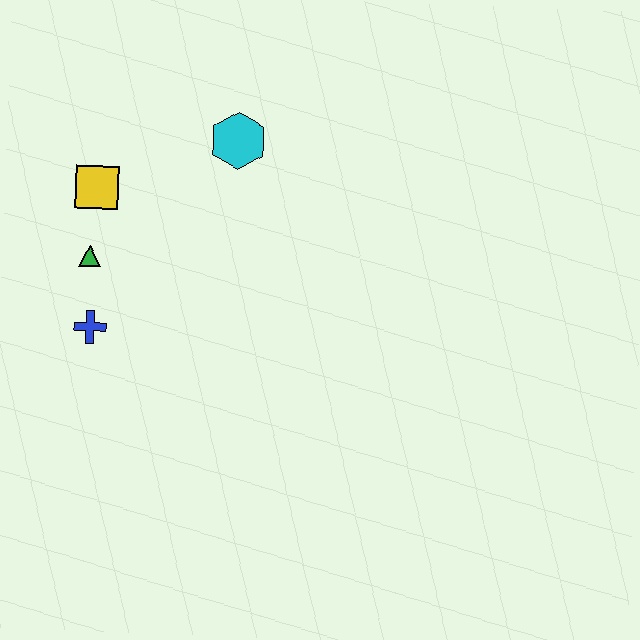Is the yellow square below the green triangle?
No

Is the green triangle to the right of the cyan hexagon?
No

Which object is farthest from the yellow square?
The cyan hexagon is farthest from the yellow square.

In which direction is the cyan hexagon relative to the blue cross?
The cyan hexagon is above the blue cross.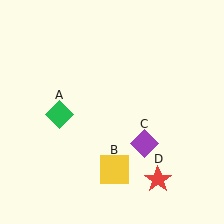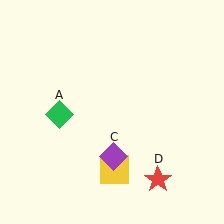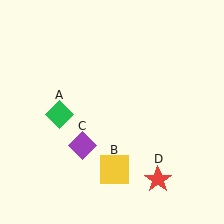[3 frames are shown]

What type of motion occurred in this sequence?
The purple diamond (object C) rotated clockwise around the center of the scene.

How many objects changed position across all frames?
1 object changed position: purple diamond (object C).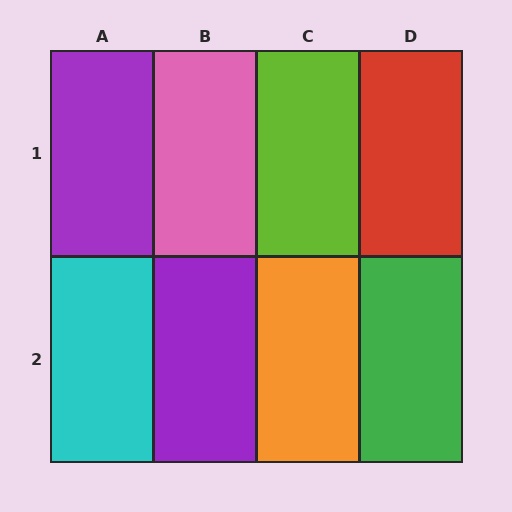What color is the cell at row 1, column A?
Purple.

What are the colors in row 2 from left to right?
Cyan, purple, orange, green.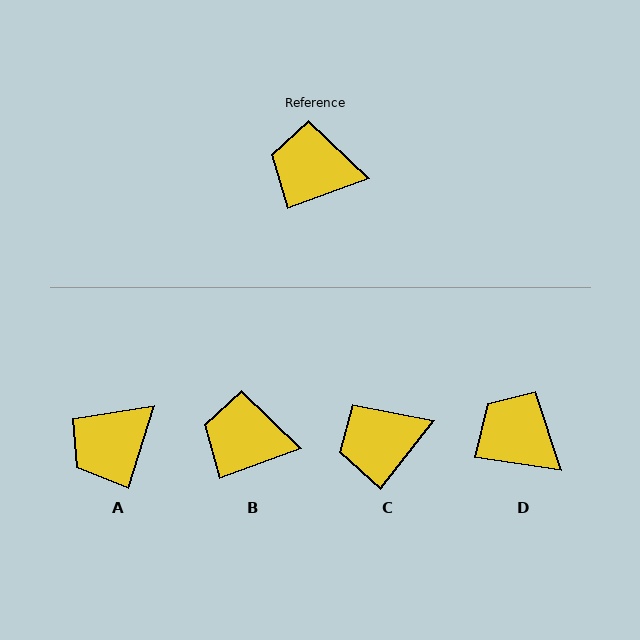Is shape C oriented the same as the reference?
No, it is off by about 32 degrees.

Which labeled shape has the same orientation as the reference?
B.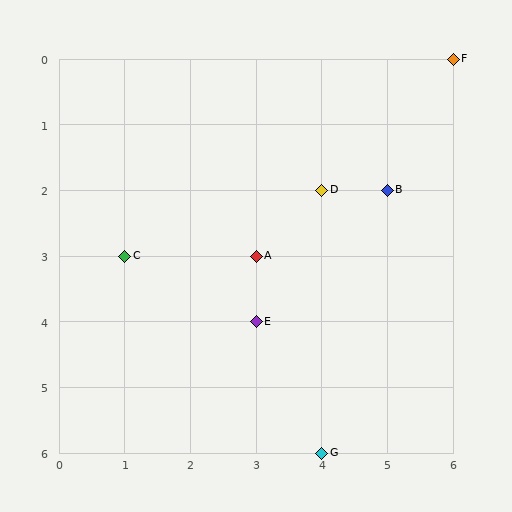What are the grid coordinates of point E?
Point E is at grid coordinates (3, 4).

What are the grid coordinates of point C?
Point C is at grid coordinates (1, 3).